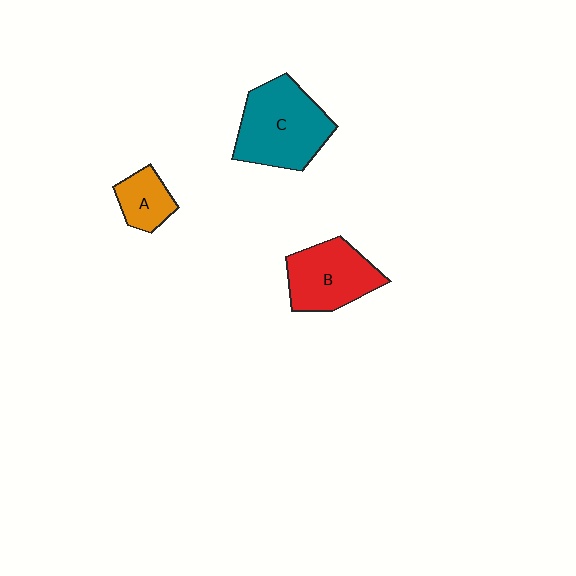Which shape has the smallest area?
Shape A (orange).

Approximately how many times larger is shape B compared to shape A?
Approximately 1.9 times.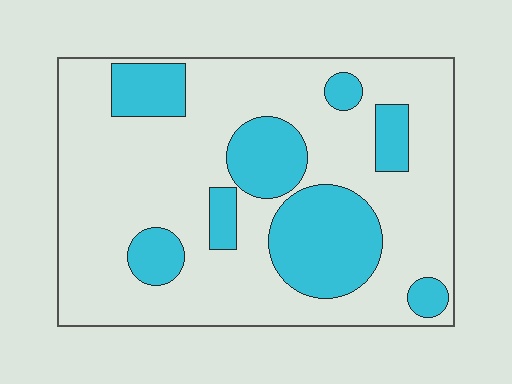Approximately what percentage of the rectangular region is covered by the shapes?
Approximately 25%.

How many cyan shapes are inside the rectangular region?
8.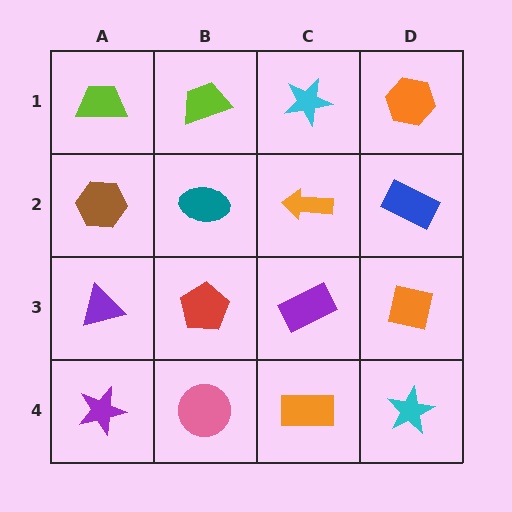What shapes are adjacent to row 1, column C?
An orange arrow (row 2, column C), a lime trapezoid (row 1, column B), an orange hexagon (row 1, column D).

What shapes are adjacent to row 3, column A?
A brown hexagon (row 2, column A), a purple star (row 4, column A), a red pentagon (row 3, column B).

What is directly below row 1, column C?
An orange arrow.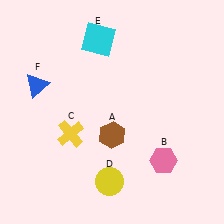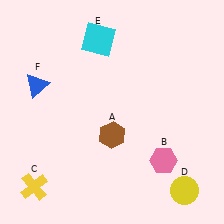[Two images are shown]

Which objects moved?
The objects that moved are: the yellow cross (C), the yellow circle (D).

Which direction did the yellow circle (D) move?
The yellow circle (D) moved right.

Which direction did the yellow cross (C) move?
The yellow cross (C) moved down.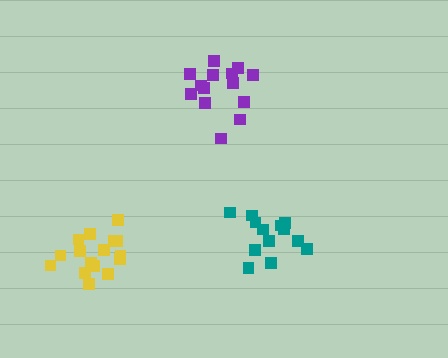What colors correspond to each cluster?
The clusters are colored: teal, yellow, purple.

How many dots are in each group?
Group 1: 13 dots, Group 2: 16 dots, Group 3: 14 dots (43 total).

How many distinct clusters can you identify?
There are 3 distinct clusters.